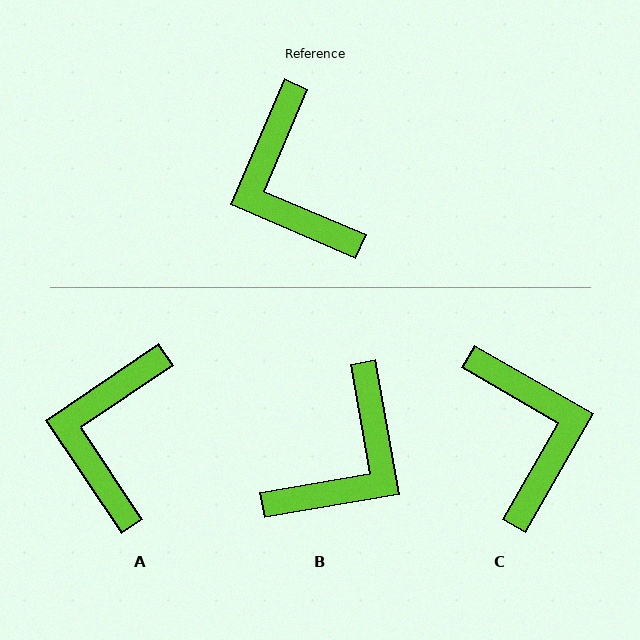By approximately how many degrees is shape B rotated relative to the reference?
Approximately 123 degrees counter-clockwise.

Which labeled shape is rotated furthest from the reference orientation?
C, about 173 degrees away.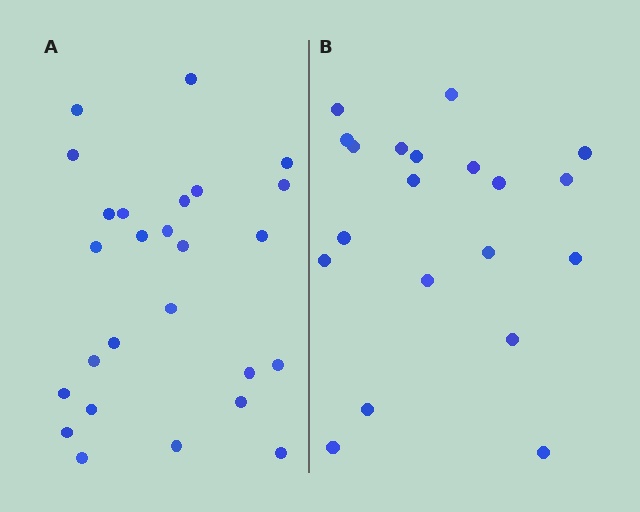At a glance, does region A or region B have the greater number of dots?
Region A (the left region) has more dots.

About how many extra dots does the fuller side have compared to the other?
Region A has about 6 more dots than region B.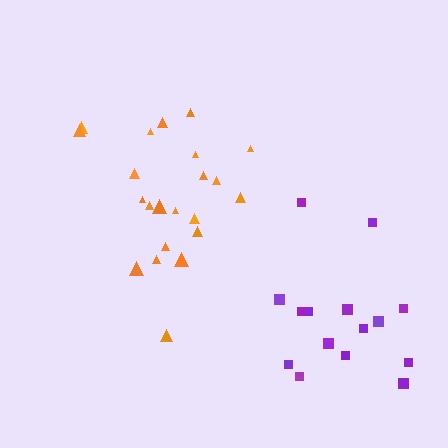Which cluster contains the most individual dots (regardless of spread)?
Orange (22).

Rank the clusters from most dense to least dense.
orange, purple.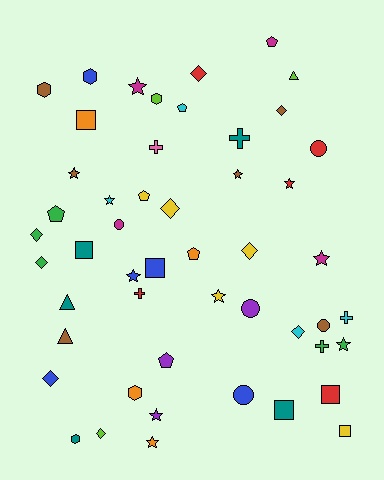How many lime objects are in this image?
There are 3 lime objects.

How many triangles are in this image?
There are 3 triangles.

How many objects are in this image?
There are 50 objects.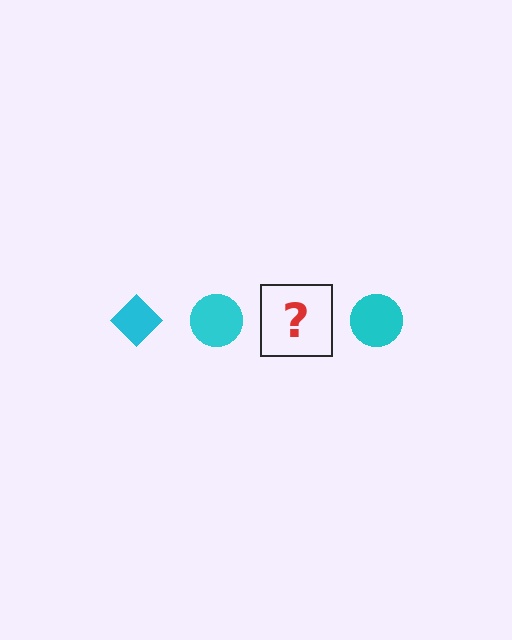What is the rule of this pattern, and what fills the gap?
The rule is that the pattern cycles through diamond, circle shapes in cyan. The gap should be filled with a cyan diamond.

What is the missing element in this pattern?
The missing element is a cyan diamond.